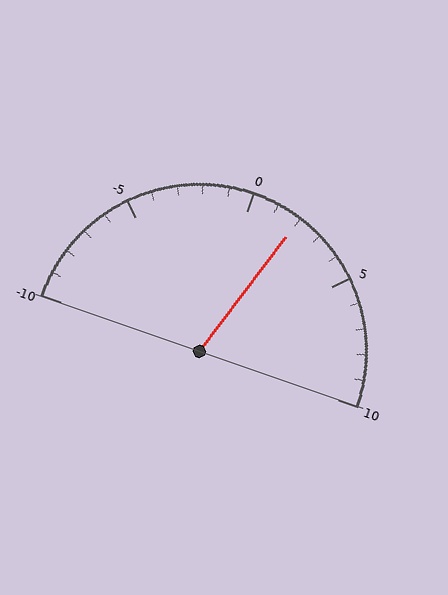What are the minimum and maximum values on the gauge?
The gauge ranges from -10 to 10.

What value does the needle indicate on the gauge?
The needle indicates approximately 2.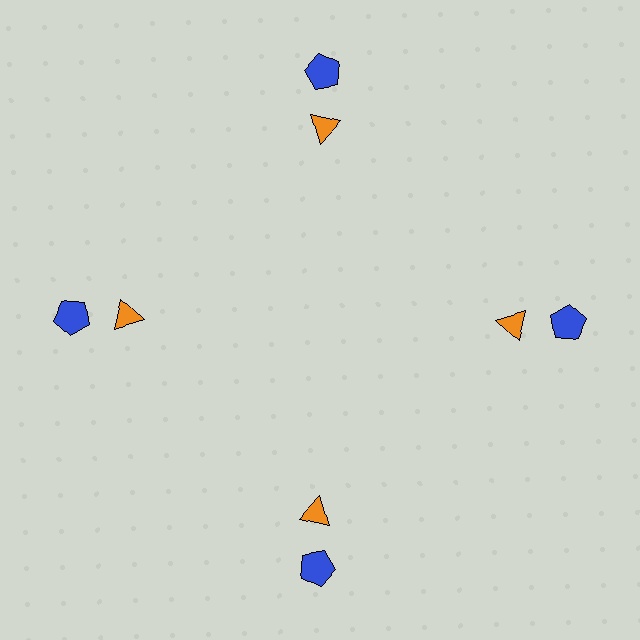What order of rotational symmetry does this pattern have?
This pattern has 4-fold rotational symmetry.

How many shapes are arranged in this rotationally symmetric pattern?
There are 8 shapes, arranged in 4 groups of 2.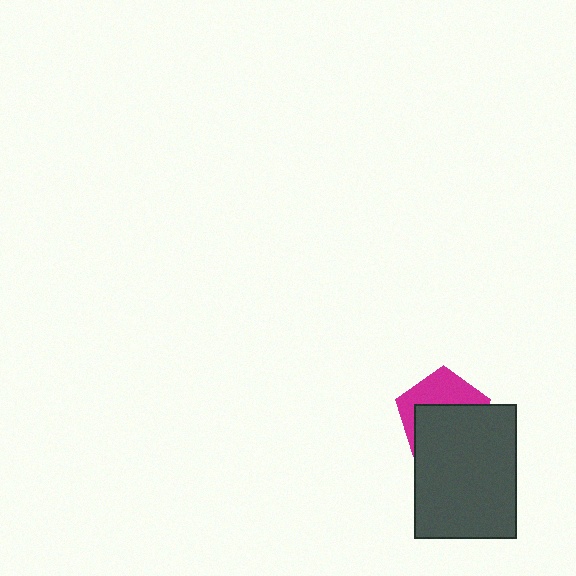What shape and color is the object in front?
The object in front is a dark gray rectangle.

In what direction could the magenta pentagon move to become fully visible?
The magenta pentagon could move up. That would shift it out from behind the dark gray rectangle entirely.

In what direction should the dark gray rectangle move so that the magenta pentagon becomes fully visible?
The dark gray rectangle should move down. That is the shortest direction to clear the overlap and leave the magenta pentagon fully visible.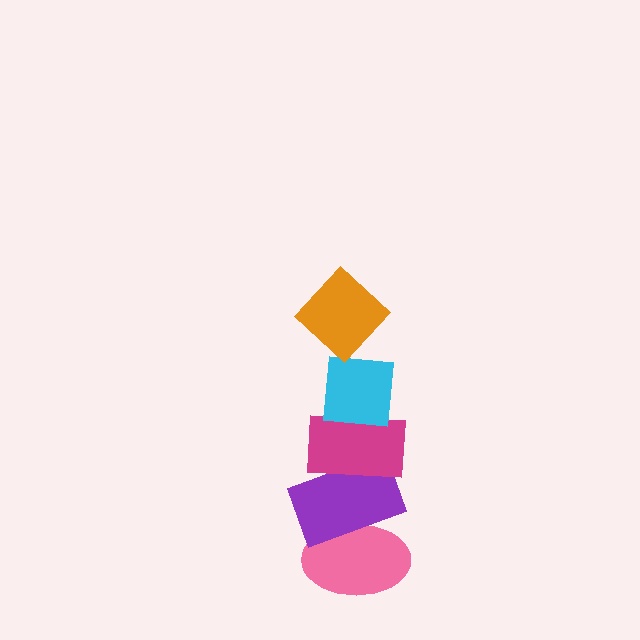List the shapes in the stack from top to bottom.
From top to bottom: the orange diamond, the cyan square, the magenta rectangle, the purple rectangle, the pink ellipse.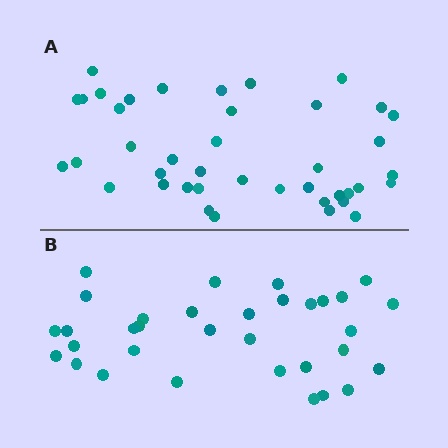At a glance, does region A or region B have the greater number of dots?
Region A (the top region) has more dots.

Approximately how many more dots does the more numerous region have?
Region A has roughly 8 or so more dots than region B.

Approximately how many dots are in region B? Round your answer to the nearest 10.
About 30 dots. (The exact count is 33, which rounds to 30.)